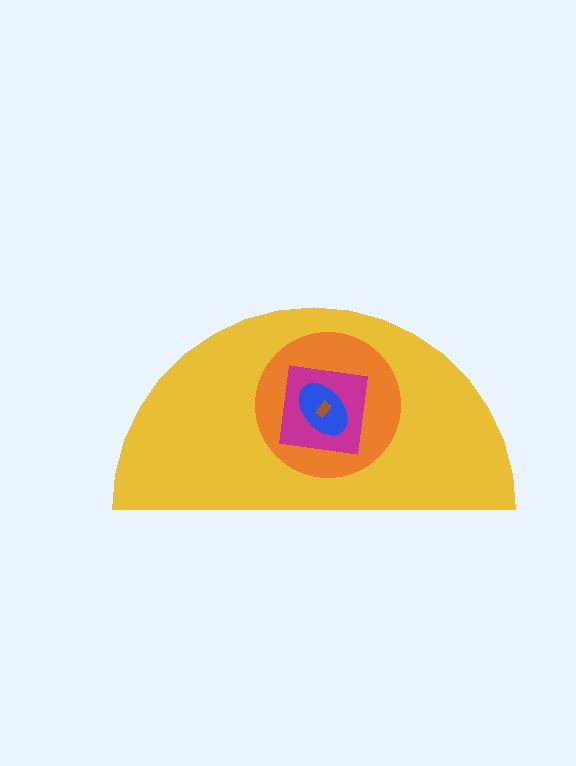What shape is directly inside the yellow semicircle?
The orange circle.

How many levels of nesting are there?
5.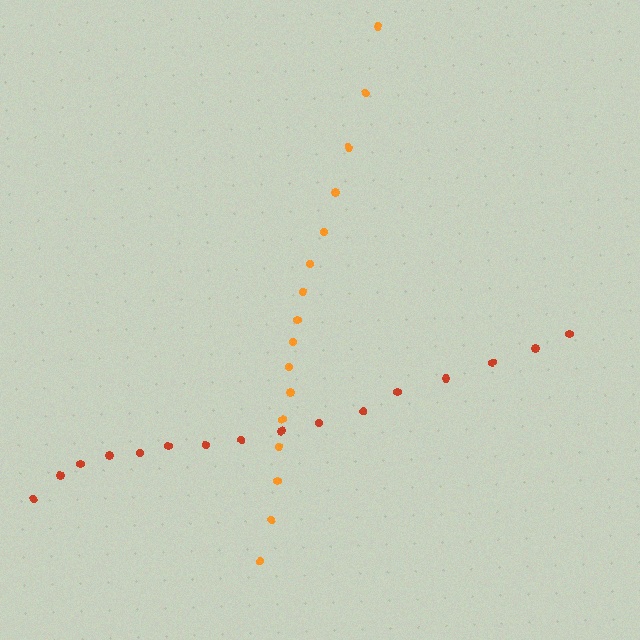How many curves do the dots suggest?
There are 2 distinct paths.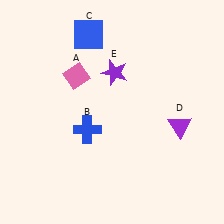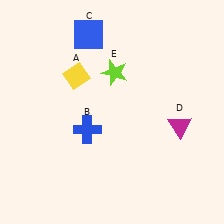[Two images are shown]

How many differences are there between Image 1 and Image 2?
There are 3 differences between the two images.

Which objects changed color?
A changed from pink to yellow. D changed from purple to magenta. E changed from purple to lime.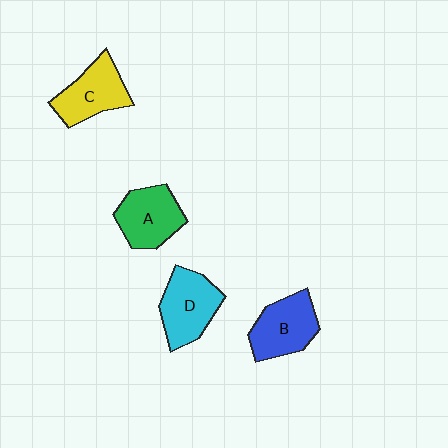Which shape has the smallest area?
Shape C (yellow).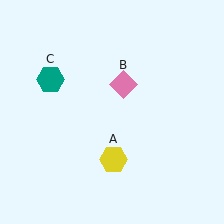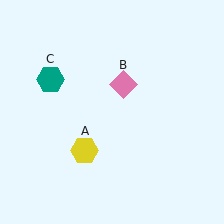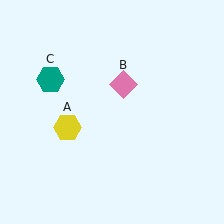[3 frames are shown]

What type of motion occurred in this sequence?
The yellow hexagon (object A) rotated clockwise around the center of the scene.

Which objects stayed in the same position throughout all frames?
Pink diamond (object B) and teal hexagon (object C) remained stationary.